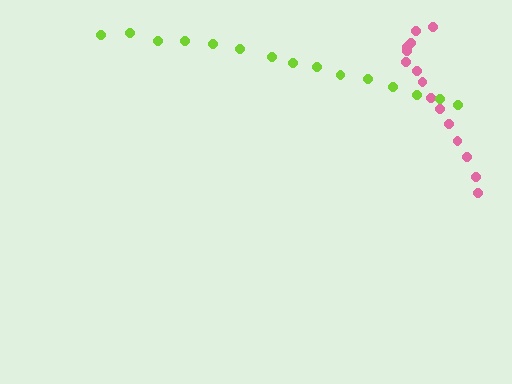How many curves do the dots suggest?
There are 2 distinct paths.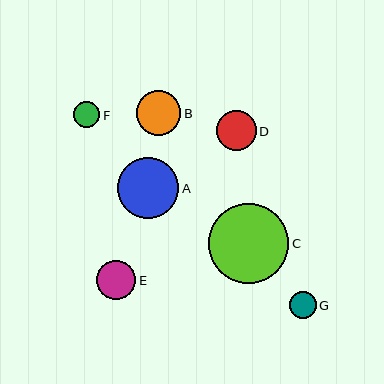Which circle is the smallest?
Circle F is the smallest with a size of approximately 26 pixels.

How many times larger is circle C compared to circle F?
Circle C is approximately 3.1 times the size of circle F.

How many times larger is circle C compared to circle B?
Circle C is approximately 1.8 times the size of circle B.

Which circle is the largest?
Circle C is the largest with a size of approximately 80 pixels.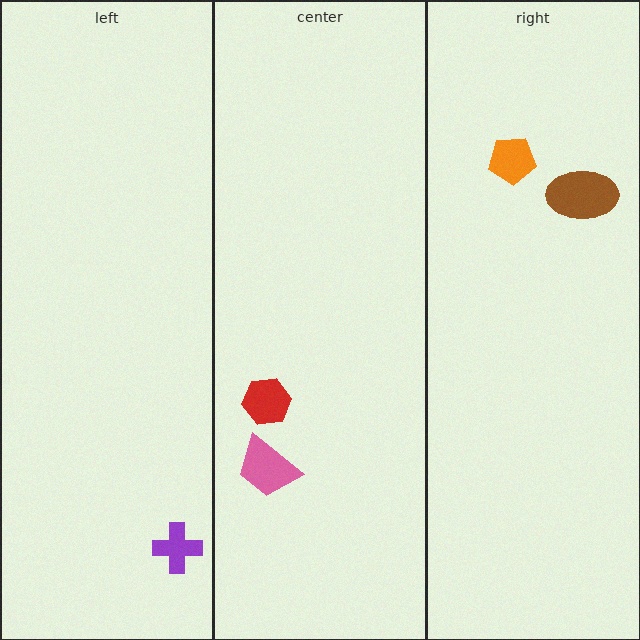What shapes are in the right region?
The orange pentagon, the brown ellipse.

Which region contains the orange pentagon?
The right region.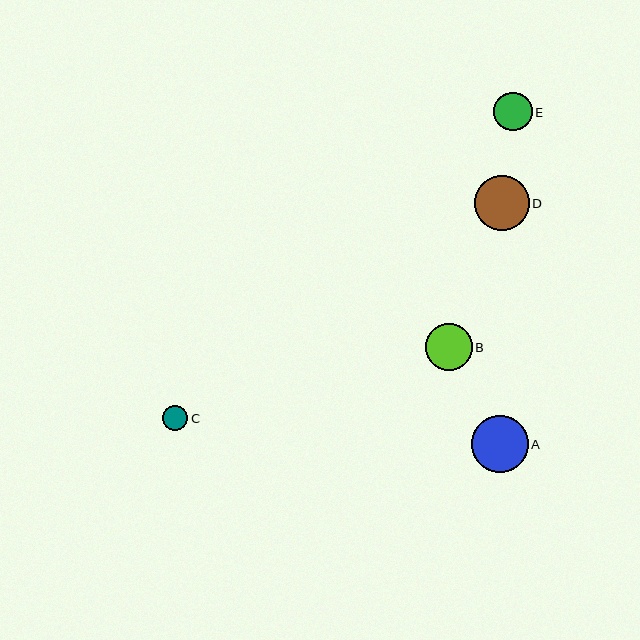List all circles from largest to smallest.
From largest to smallest: A, D, B, E, C.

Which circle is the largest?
Circle A is the largest with a size of approximately 57 pixels.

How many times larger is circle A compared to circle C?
Circle A is approximately 2.2 times the size of circle C.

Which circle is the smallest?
Circle C is the smallest with a size of approximately 26 pixels.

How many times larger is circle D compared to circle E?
Circle D is approximately 1.4 times the size of circle E.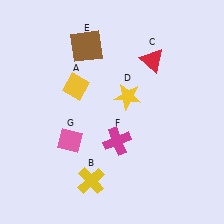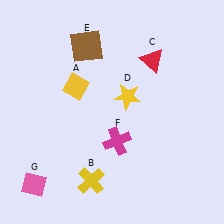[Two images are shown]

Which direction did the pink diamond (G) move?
The pink diamond (G) moved down.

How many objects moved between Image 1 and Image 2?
1 object moved between the two images.